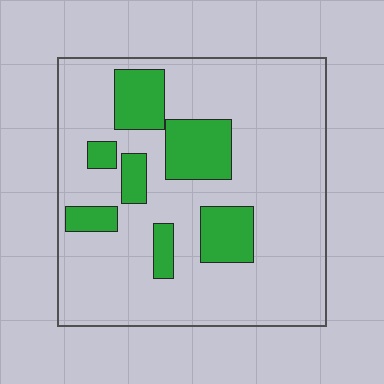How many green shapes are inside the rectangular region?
7.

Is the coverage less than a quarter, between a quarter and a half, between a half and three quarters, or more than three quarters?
Less than a quarter.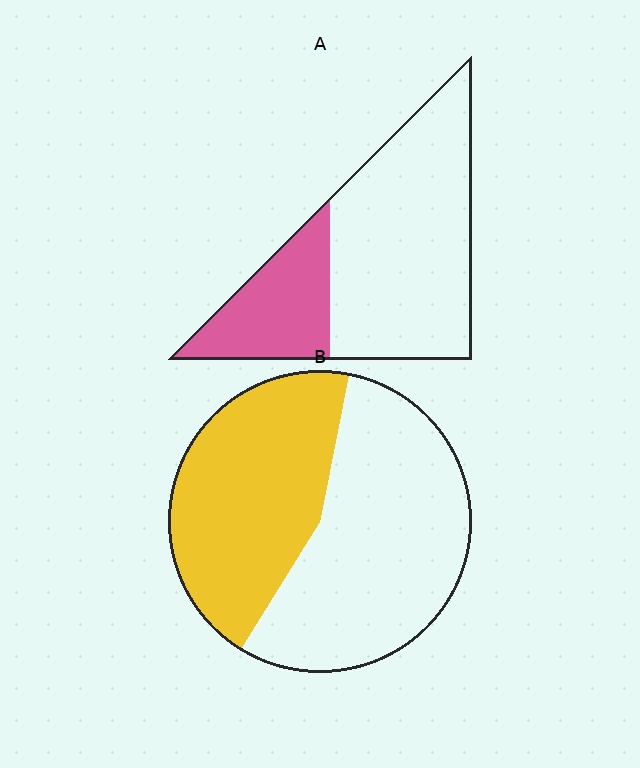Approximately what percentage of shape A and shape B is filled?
A is approximately 30% and B is approximately 45%.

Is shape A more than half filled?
No.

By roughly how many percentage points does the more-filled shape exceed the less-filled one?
By roughly 15 percentage points (B over A).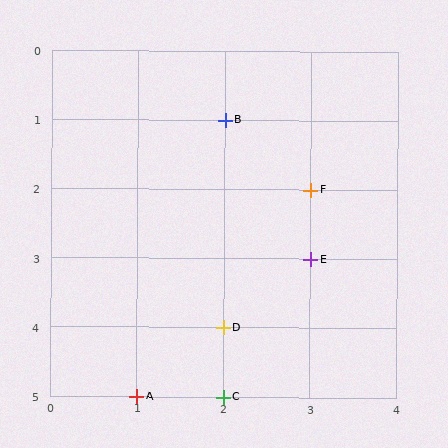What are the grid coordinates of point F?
Point F is at grid coordinates (3, 2).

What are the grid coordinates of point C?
Point C is at grid coordinates (2, 5).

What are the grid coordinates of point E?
Point E is at grid coordinates (3, 3).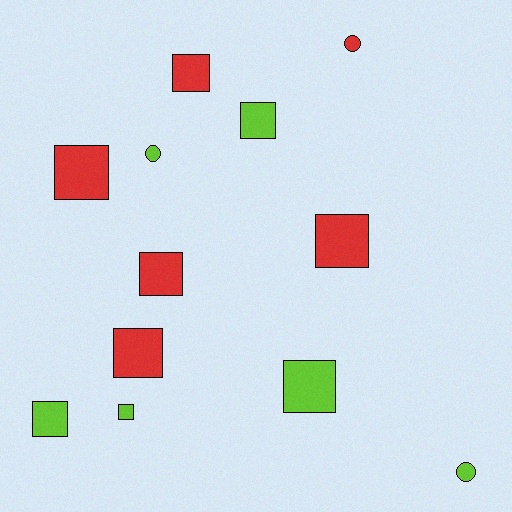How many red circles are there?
There is 1 red circle.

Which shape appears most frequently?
Square, with 9 objects.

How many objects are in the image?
There are 12 objects.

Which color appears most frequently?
Red, with 6 objects.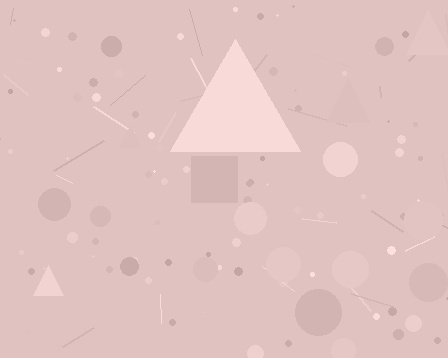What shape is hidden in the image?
A triangle is hidden in the image.